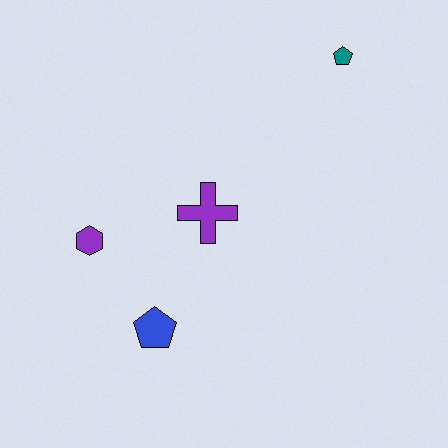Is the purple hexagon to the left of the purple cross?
Yes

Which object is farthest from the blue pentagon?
The teal pentagon is farthest from the blue pentagon.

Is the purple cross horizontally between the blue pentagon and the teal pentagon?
Yes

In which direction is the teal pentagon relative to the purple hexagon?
The teal pentagon is to the right of the purple hexagon.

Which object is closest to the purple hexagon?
The blue pentagon is closest to the purple hexagon.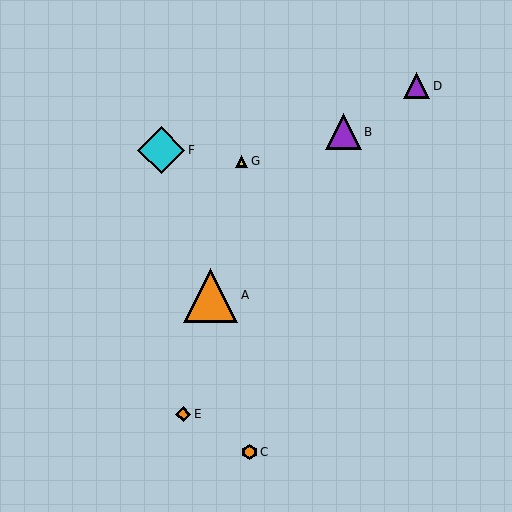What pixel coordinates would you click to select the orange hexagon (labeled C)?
Click at (249, 452) to select the orange hexagon C.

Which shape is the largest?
The orange triangle (labeled A) is the largest.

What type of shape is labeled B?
Shape B is a purple triangle.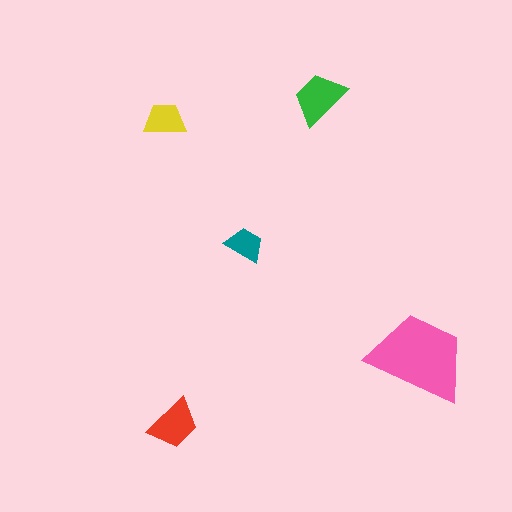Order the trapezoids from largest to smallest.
the pink one, the green one, the red one, the yellow one, the teal one.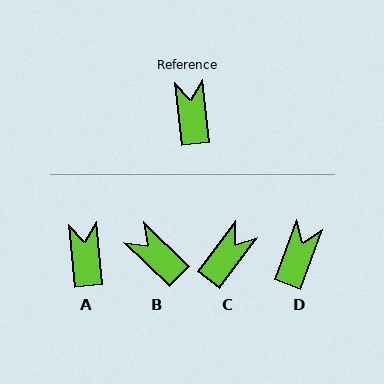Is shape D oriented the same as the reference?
No, it is off by about 26 degrees.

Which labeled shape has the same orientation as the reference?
A.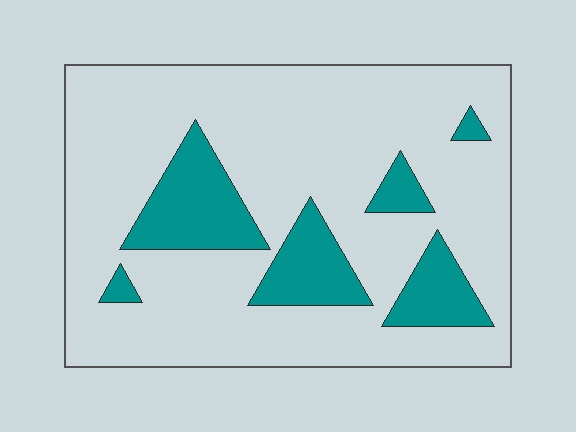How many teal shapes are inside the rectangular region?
6.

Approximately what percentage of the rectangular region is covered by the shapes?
Approximately 20%.